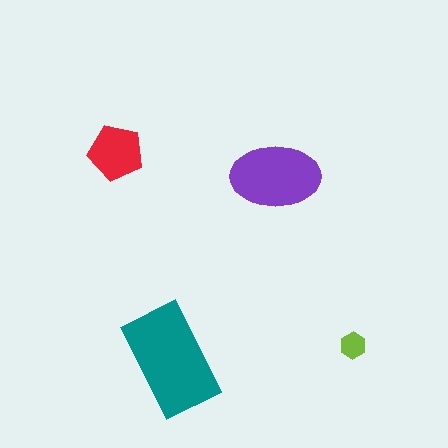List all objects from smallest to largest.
The lime hexagon, the red pentagon, the purple ellipse, the teal rectangle.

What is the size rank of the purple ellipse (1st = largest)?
2nd.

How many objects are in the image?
There are 4 objects in the image.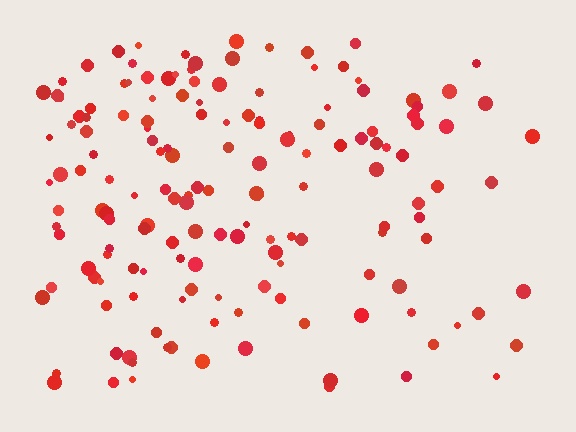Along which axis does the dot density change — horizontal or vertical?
Horizontal.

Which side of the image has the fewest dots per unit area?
The right.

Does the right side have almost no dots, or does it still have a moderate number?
Still a moderate number, just noticeably fewer than the left.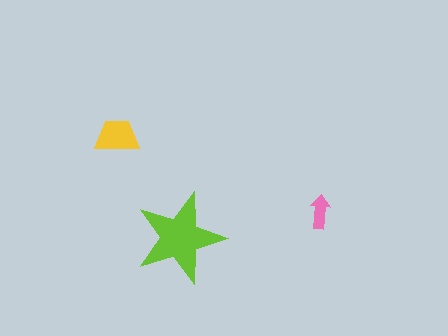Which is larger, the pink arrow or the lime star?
The lime star.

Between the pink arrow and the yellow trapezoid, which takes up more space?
The yellow trapezoid.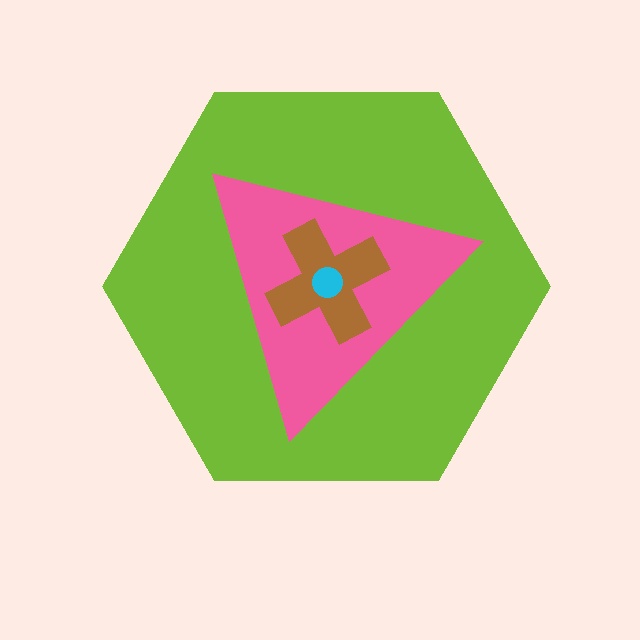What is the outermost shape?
The lime hexagon.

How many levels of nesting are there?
4.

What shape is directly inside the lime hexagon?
The pink triangle.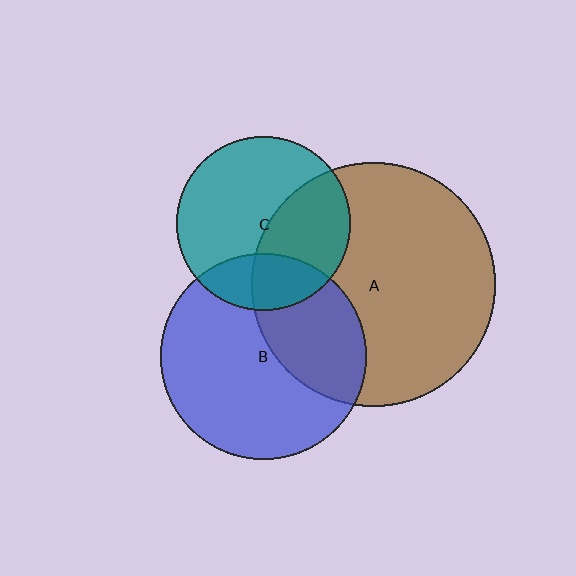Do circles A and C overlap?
Yes.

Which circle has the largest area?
Circle A (brown).